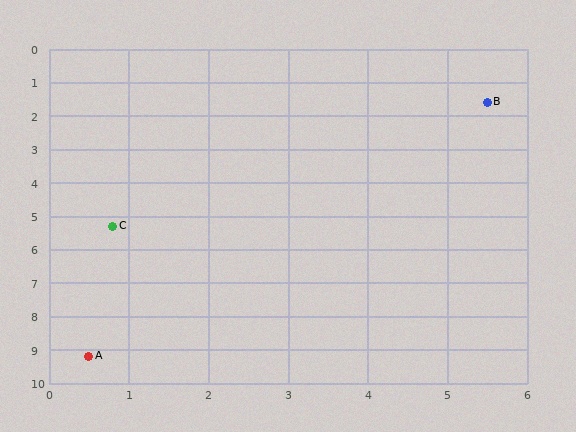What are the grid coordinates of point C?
Point C is at approximately (0.8, 5.3).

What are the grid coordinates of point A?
Point A is at approximately (0.5, 9.2).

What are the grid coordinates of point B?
Point B is at approximately (5.5, 1.6).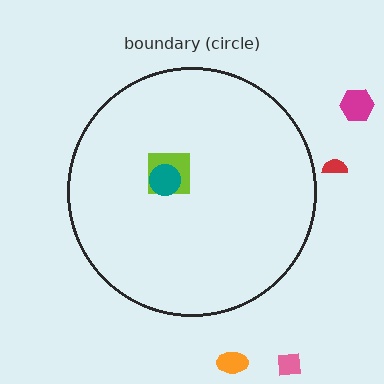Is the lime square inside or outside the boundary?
Inside.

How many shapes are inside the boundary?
2 inside, 4 outside.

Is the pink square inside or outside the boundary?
Outside.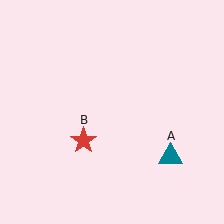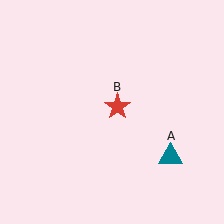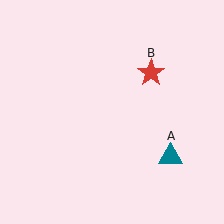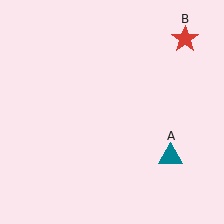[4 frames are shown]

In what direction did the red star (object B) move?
The red star (object B) moved up and to the right.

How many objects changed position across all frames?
1 object changed position: red star (object B).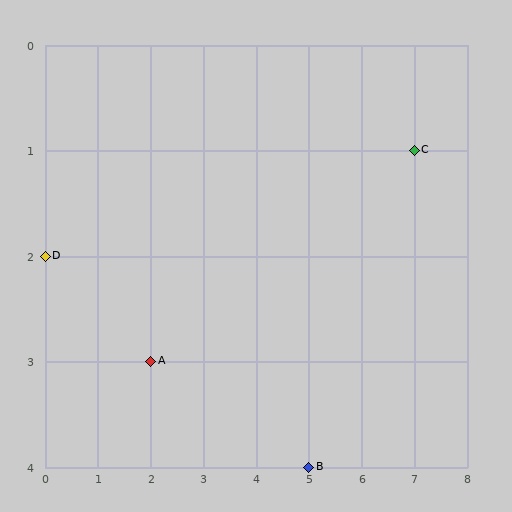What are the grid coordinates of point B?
Point B is at grid coordinates (5, 4).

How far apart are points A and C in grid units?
Points A and C are 5 columns and 2 rows apart (about 5.4 grid units diagonally).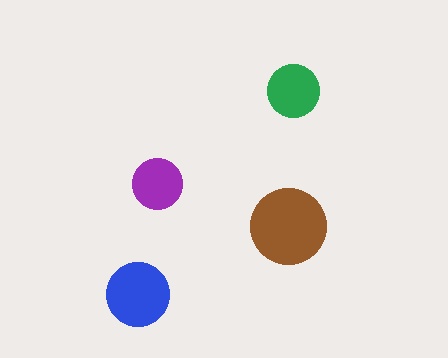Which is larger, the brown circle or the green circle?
The brown one.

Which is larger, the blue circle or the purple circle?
The blue one.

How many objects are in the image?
There are 4 objects in the image.